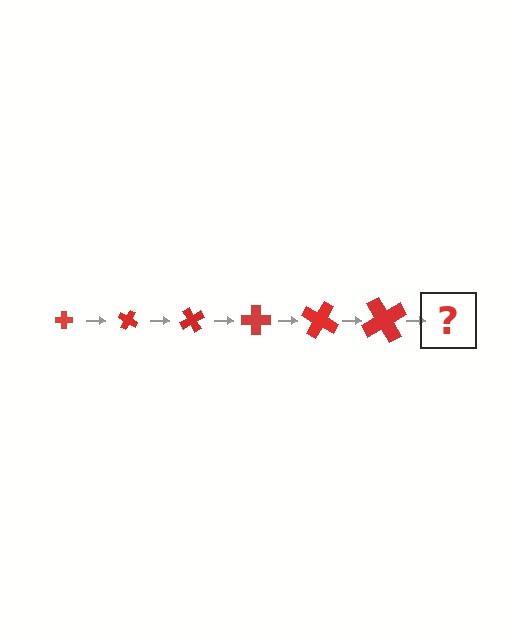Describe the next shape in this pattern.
It should be a cross, larger than the previous one and rotated 180 degrees from the start.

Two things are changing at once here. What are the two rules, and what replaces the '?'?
The two rules are that the cross grows larger each step and it rotates 30 degrees each step. The '?' should be a cross, larger than the previous one and rotated 180 degrees from the start.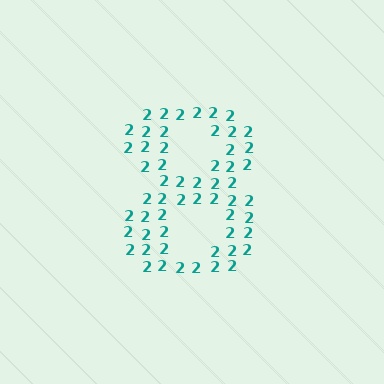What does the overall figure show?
The overall figure shows the digit 8.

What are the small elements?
The small elements are digit 2's.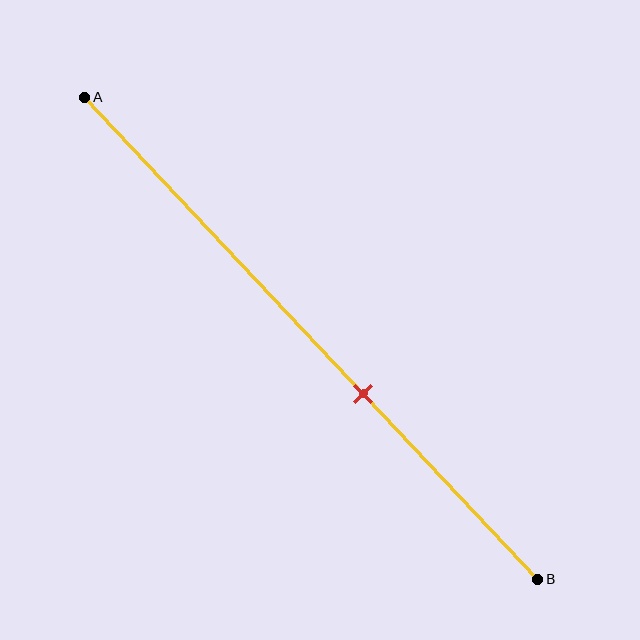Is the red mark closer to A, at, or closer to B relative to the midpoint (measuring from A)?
The red mark is closer to point B than the midpoint of segment AB.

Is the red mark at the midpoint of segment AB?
No, the mark is at about 60% from A, not at the 50% midpoint.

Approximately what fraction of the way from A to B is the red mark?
The red mark is approximately 60% of the way from A to B.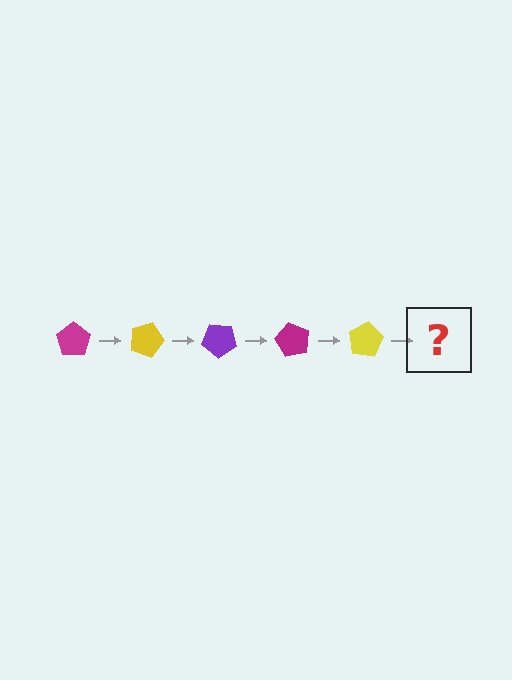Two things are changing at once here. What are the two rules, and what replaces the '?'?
The two rules are that it rotates 20 degrees each step and the color cycles through magenta, yellow, and purple. The '?' should be a purple pentagon, rotated 100 degrees from the start.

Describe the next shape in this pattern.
It should be a purple pentagon, rotated 100 degrees from the start.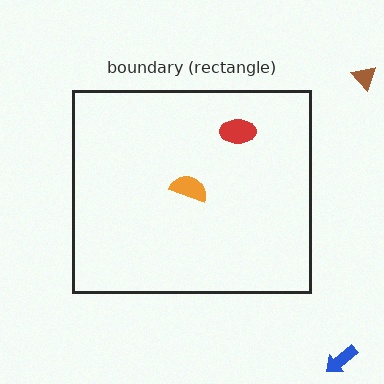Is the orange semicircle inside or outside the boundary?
Inside.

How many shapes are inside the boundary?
2 inside, 2 outside.